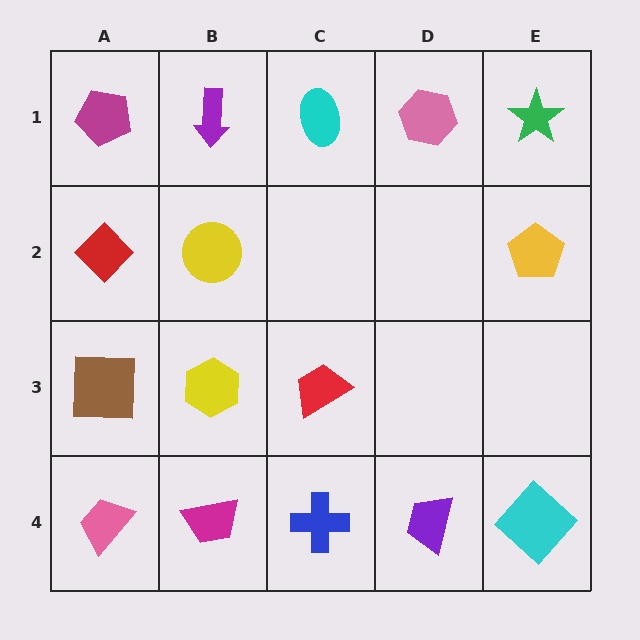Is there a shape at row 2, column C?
No, that cell is empty.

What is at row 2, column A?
A red diamond.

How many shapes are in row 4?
5 shapes.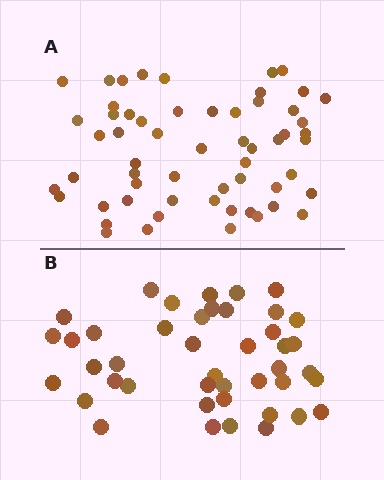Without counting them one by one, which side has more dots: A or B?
Region A (the top region) has more dots.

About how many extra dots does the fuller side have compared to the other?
Region A has approximately 15 more dots than region B.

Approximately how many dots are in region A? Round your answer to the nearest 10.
About 60 dots. (The exact count is 58, which rounds to 60.)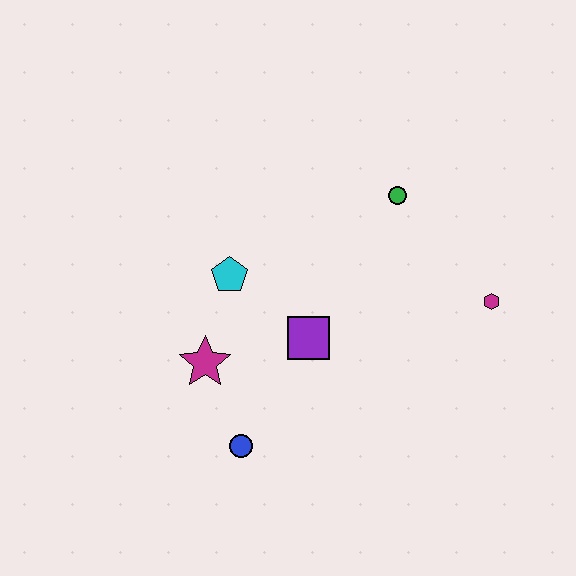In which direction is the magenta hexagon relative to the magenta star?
The magenta hexagon is to the right of the magenta star.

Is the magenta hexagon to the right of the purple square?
Yes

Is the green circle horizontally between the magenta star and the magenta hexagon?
Yes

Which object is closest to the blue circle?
The magenta star is closest to the blue circle.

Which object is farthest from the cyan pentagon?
The magenta hexagon is farthest from the cyan pentagon.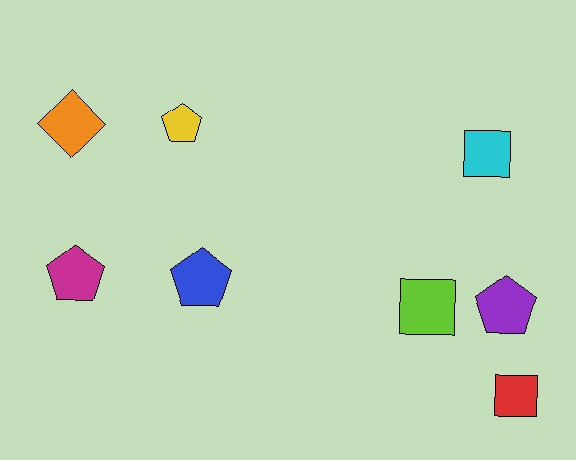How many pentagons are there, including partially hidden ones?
There are 4 pentagons.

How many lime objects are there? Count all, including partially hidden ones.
There is 1 lime object.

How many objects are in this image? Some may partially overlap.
There are 8 objects.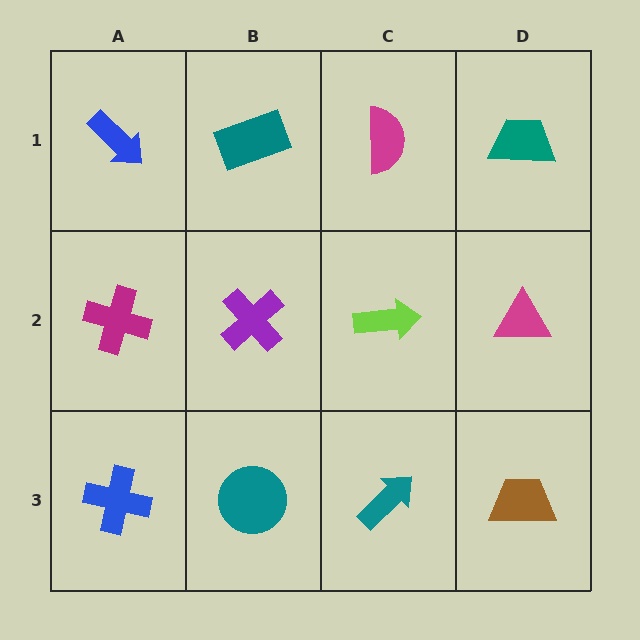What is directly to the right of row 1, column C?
A teal trapezoid.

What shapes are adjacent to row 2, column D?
A teal trapezoid (row 1, column D), a brown trapezoid (row 3, column D), a lime arrow (row 2, column C).